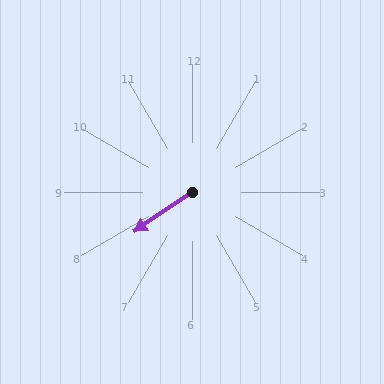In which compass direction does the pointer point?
Southwest.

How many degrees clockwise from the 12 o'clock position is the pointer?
Approximately 236 degrees.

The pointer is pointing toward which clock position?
Roughly 8 o'clock.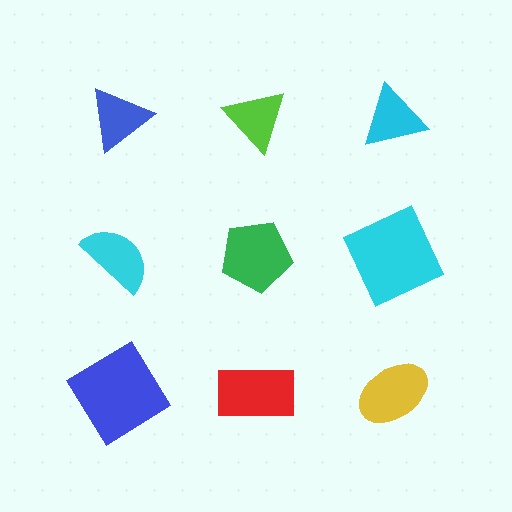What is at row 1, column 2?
A lime triangle.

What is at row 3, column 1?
A blue diamond.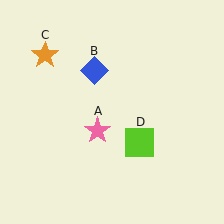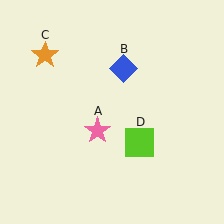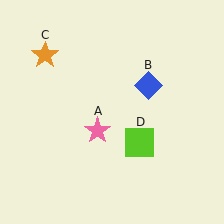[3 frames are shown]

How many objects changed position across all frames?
1 object changed position: blue diamond (object B).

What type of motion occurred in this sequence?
The blue diamond (object B) rotated clockwise around the center of the scene.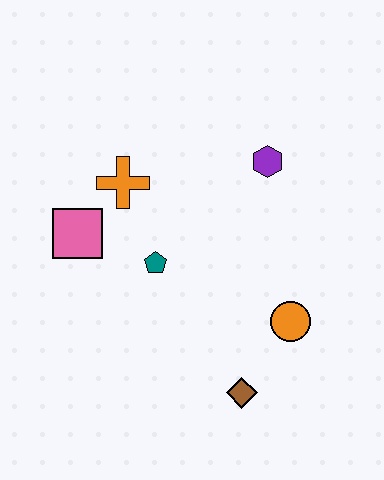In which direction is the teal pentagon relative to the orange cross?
The teal pentagon is below the orange cross.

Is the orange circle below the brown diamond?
No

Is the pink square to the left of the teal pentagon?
Yes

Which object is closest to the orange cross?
The pink square is closest to the orange cross.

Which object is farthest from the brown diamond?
The orange cross is farthest from the brown diamond.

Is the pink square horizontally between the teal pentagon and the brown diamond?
No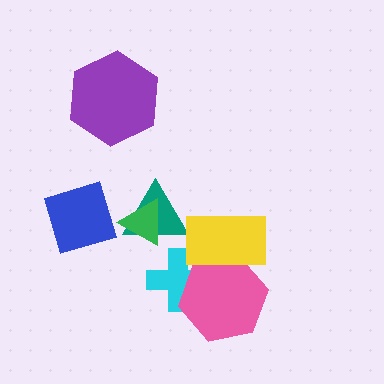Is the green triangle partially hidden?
No, no other shape covers it.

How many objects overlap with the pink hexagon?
2 objects overlap with the pink hexagon.